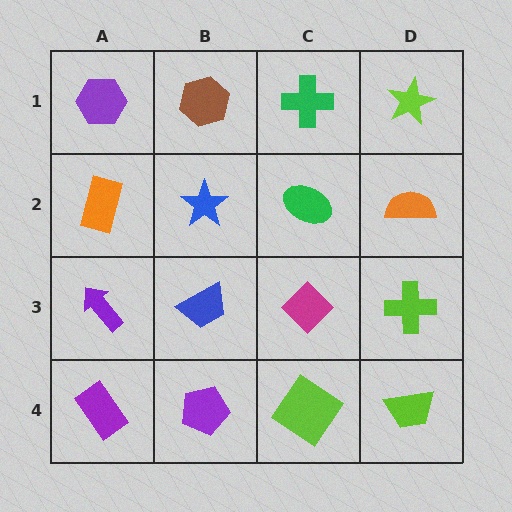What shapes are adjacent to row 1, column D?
An orange semicircle (row 2, column D), a green cross (row 1, column C).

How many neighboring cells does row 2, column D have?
3.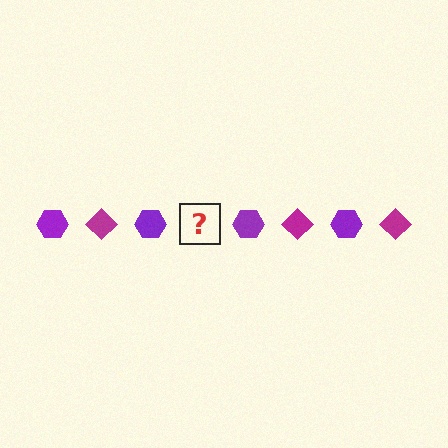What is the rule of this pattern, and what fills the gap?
The rule is that the pattern alternates between purple hexagon and magenta diamond. The gap should be filled with a magenta diamond.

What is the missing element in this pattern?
The missing element is a magenta diamond.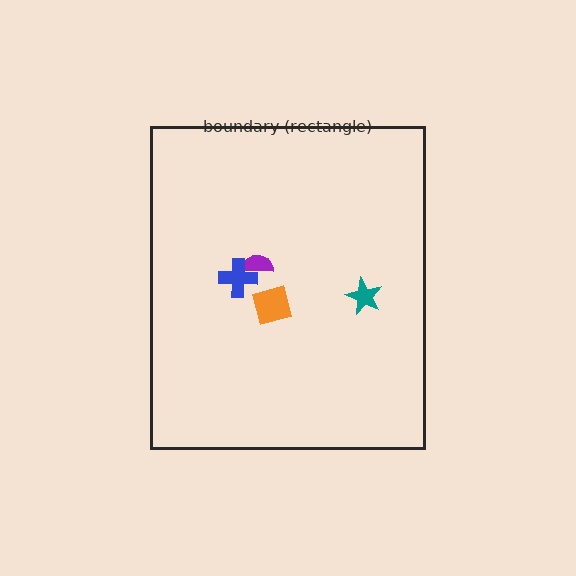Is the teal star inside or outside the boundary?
Inside.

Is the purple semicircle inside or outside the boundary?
Inside.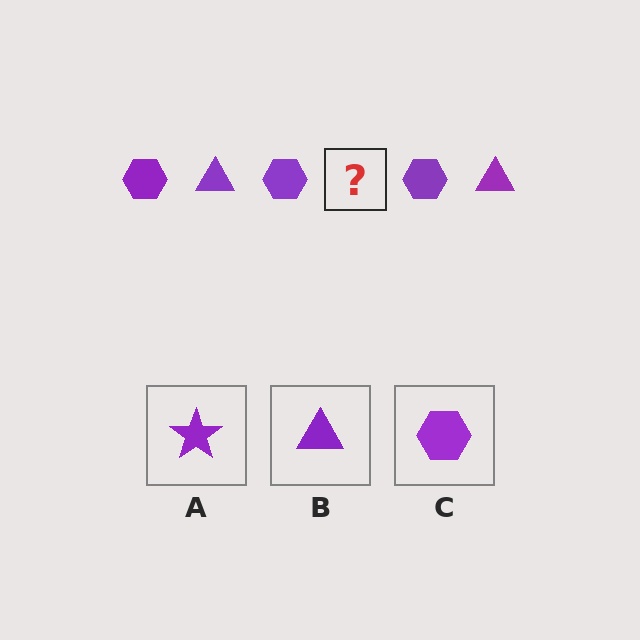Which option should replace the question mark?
Option B.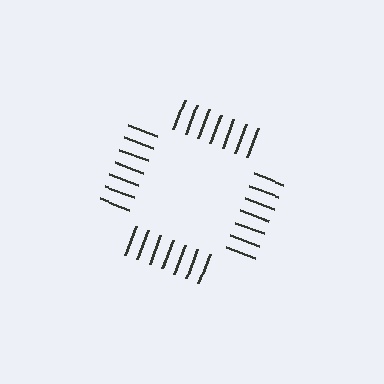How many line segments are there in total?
28 — 7 along each of the 4 edges.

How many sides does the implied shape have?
4 sides — the line-ends trace a square.